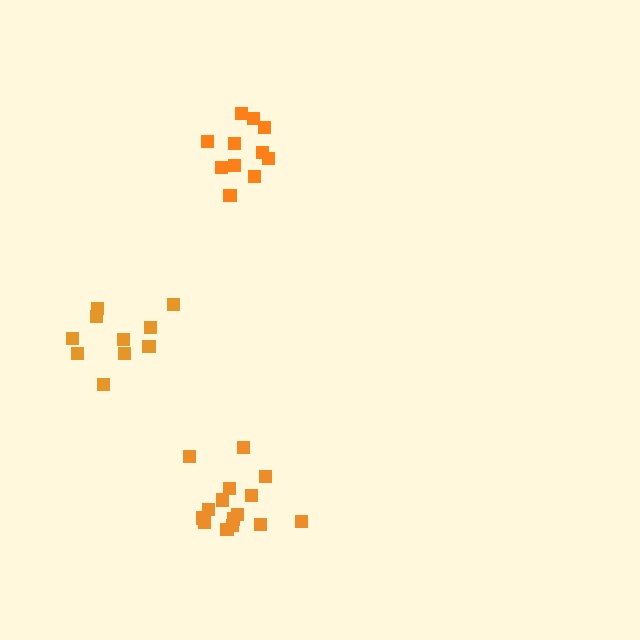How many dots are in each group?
Group 1: 15 dots, Group 2: 10 dots, Group 3: 11 dots (36 total).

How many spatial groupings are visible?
There are 3 spatial groupings.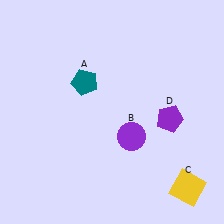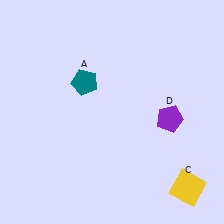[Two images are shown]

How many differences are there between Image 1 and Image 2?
There is 1 difference between the two images.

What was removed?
The purple circle (B) was removed in Image 2.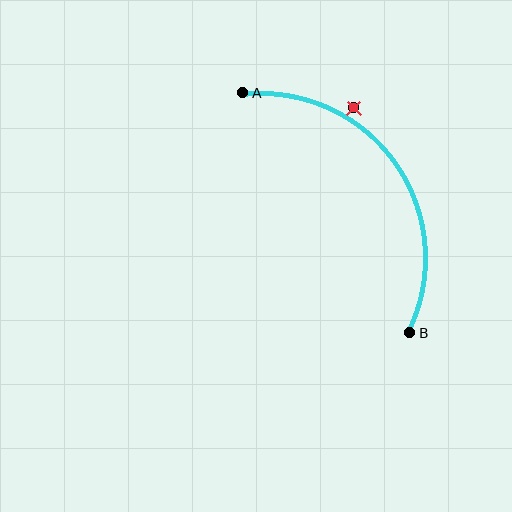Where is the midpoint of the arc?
The arc midpoint is the point on the curve farthest from the straight line joining A and B. It sits above and to the right of that line.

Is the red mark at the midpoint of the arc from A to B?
No — the red mark does not lie on the arc at all. It sits slightly outside the curve.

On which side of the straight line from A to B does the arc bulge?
The arc bulges above and to the right of the straight line connecting A and B.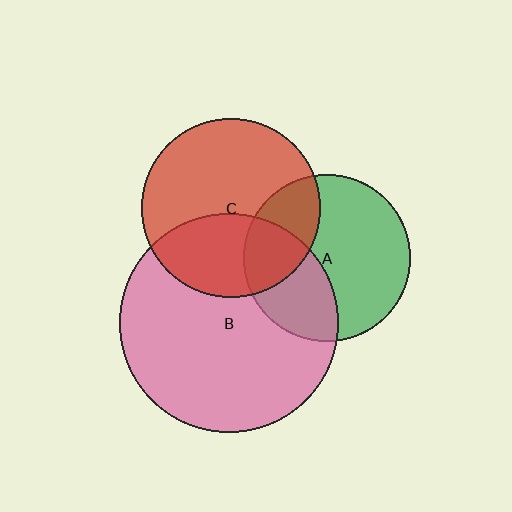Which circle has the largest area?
Circle B (pink).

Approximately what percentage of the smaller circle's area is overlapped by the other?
Approximately 30%.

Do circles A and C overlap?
Yes.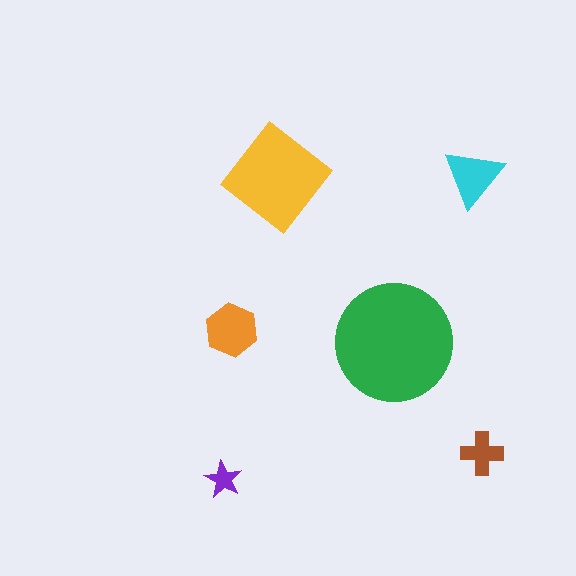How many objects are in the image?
There are 6 objects in the image.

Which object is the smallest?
The purple star.